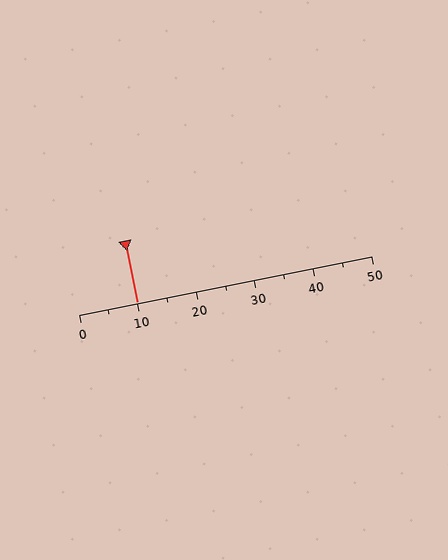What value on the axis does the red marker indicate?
The marker indicates approximately 10.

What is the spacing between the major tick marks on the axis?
The major ticks are spaced 10 apart.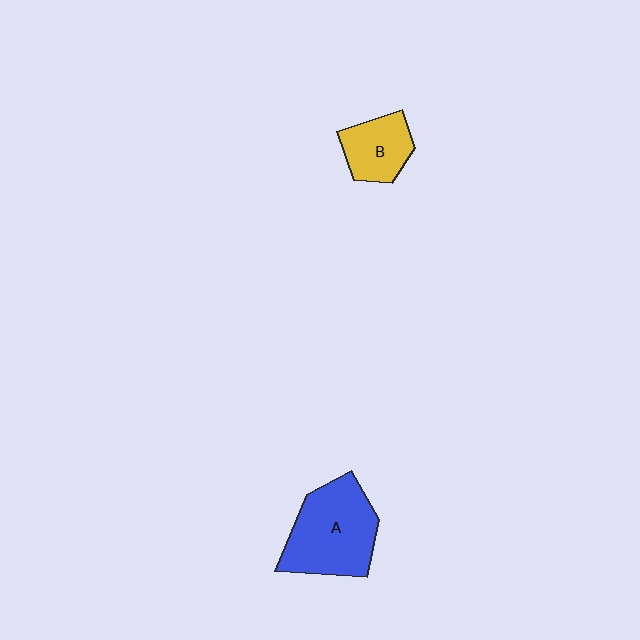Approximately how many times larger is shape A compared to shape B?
Approximately 1.8 times.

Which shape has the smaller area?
Shape B (yellow).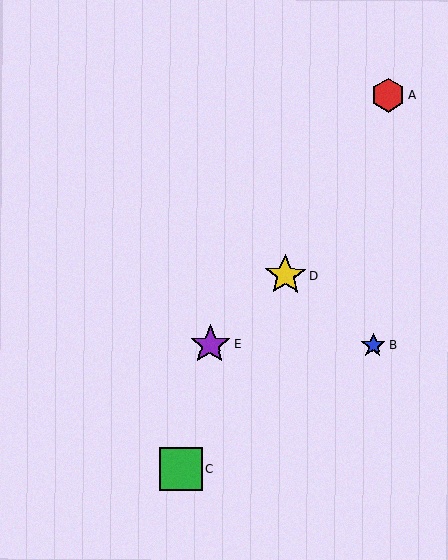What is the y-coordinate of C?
Object C is at y≈468.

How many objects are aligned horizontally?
2 objects (B, E) are aligned horizontally.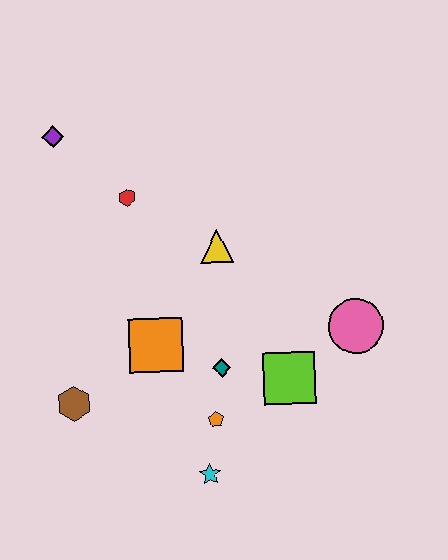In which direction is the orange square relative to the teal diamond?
The orange square is to the left of the teal diamond.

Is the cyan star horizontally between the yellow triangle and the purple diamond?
Yes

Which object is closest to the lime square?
The teal diamond is closest to the lime square.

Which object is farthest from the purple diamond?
The cyan star is farthest from the purple diamond.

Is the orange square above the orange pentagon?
Yes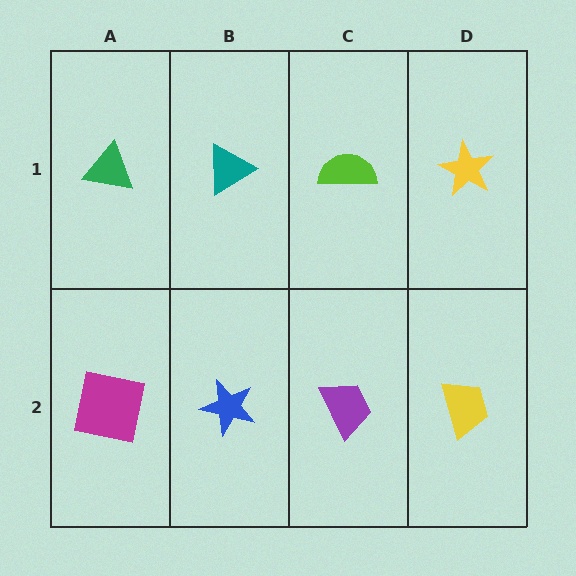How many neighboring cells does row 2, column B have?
3.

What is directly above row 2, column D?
A yellow star.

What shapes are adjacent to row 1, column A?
A magenta square (row 2, column A), a teal triangle (row 1, column B).